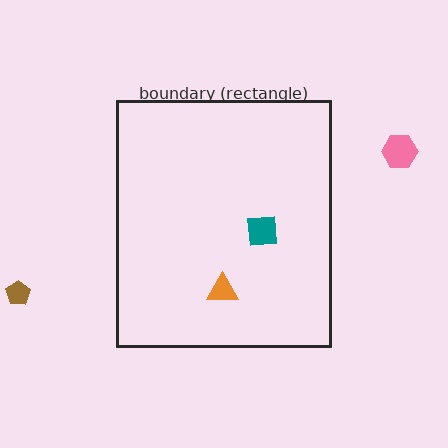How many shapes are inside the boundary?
2 inside, 2 outside.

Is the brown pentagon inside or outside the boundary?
Outside.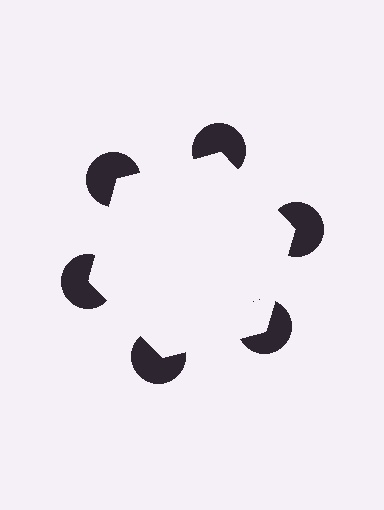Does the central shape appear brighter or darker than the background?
It typically appears slightly brighter than the background, even though no actual brightness change is drawn.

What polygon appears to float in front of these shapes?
An illusory hexagon — its edges are inferred from the aligned wedge cuts in the pac-man discs, not physically drawn.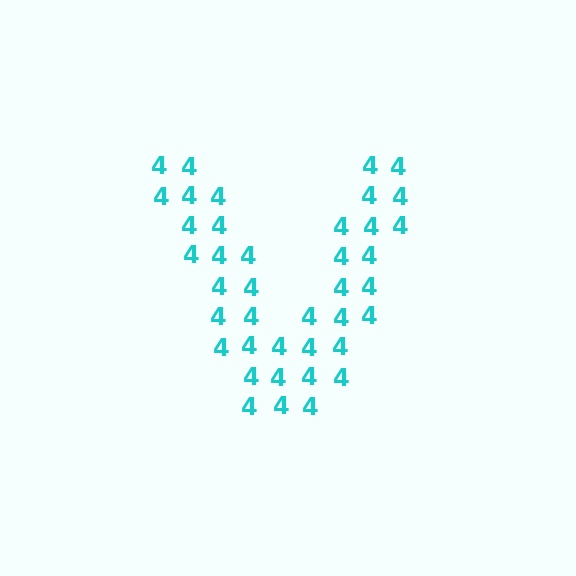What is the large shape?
The large shape is the letter V.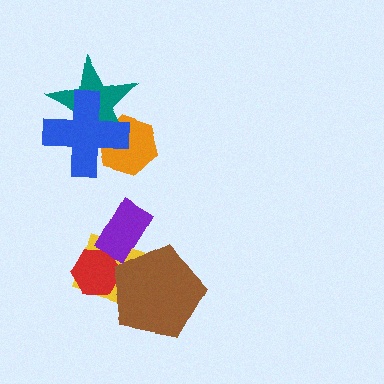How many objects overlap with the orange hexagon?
2 objects overlap with the orange hexagon.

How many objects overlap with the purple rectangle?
1 object overlaps with the purple rectangle.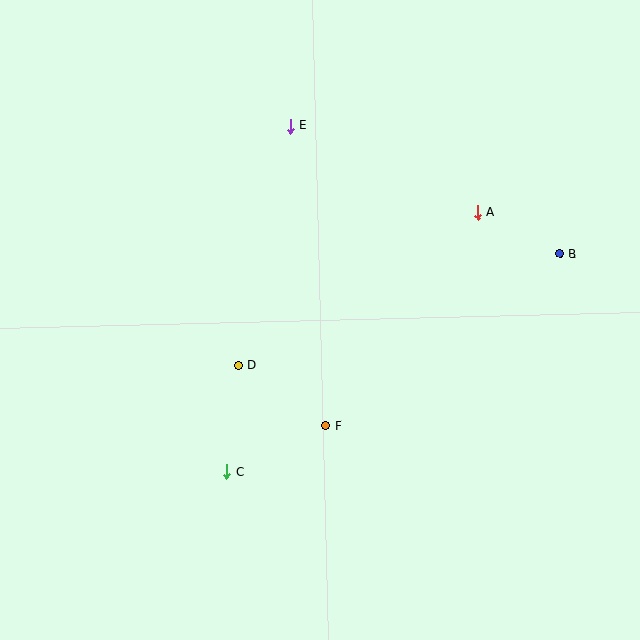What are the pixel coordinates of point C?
Point C is at (226, 472).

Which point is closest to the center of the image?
Point D at (239, 365) is closest to the center.